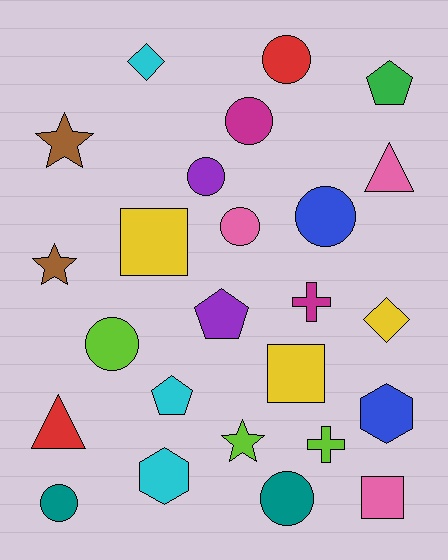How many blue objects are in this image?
There are 2 blue objects.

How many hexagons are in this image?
There are 2 hexagons.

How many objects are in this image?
There are 25 objects.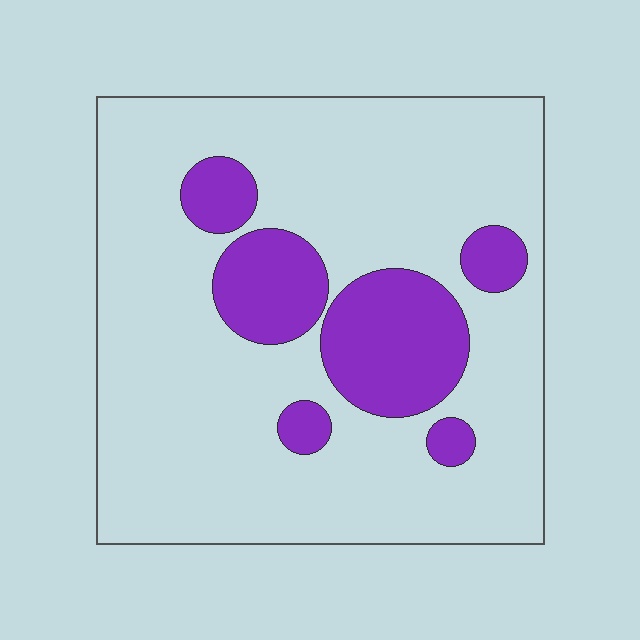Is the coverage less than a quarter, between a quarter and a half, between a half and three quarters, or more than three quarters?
Less than a quarter.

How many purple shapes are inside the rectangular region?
6.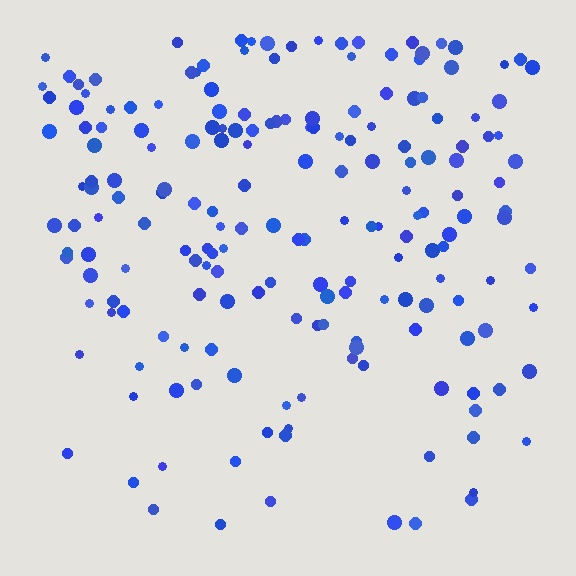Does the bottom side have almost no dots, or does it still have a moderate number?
Still a moderate number, just noticeably fewer than the top.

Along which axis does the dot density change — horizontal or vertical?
Vertical.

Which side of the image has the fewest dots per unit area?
The bottom.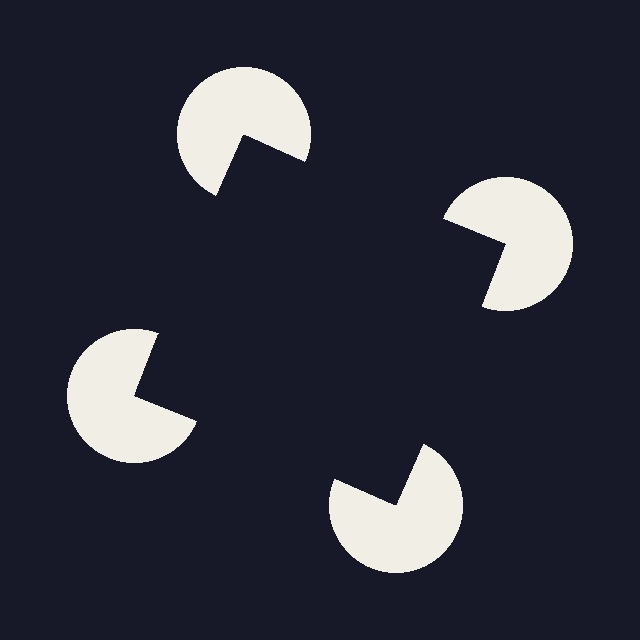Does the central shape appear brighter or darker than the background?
It typically appears slightly darker than the background, even though no actual brightness change is drawn.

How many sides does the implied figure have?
4 sides.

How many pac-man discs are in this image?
There are 4 — one at each vertex of the illusory square.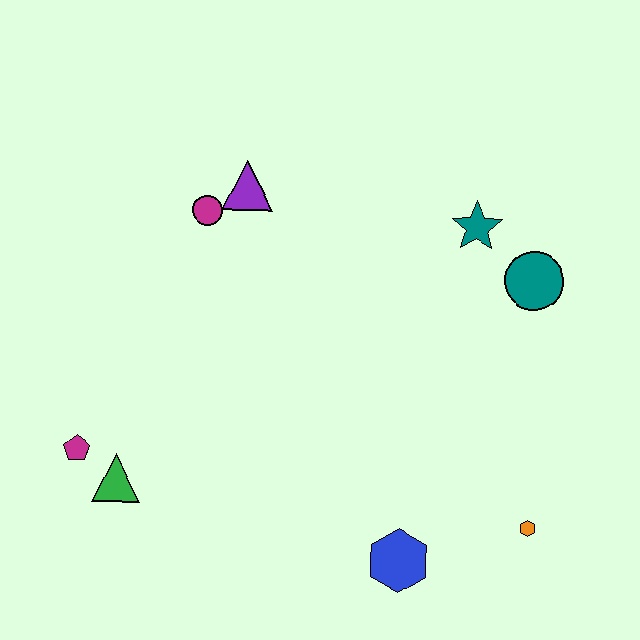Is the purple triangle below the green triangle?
No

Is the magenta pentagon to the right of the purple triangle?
No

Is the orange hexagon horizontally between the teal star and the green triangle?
No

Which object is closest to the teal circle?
The teal star is closest to the teal circle.